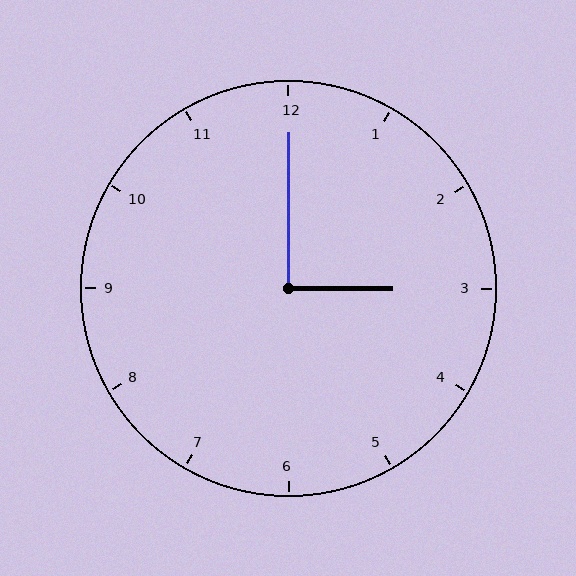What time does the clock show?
3:00.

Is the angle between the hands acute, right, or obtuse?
It is right.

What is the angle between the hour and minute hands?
Approximately 90 degrees.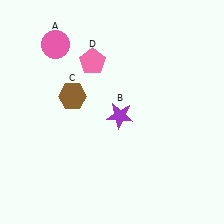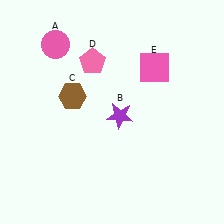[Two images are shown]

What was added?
A pink square (E) was added in Image 2.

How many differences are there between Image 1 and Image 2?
There is 1 difference between the two images.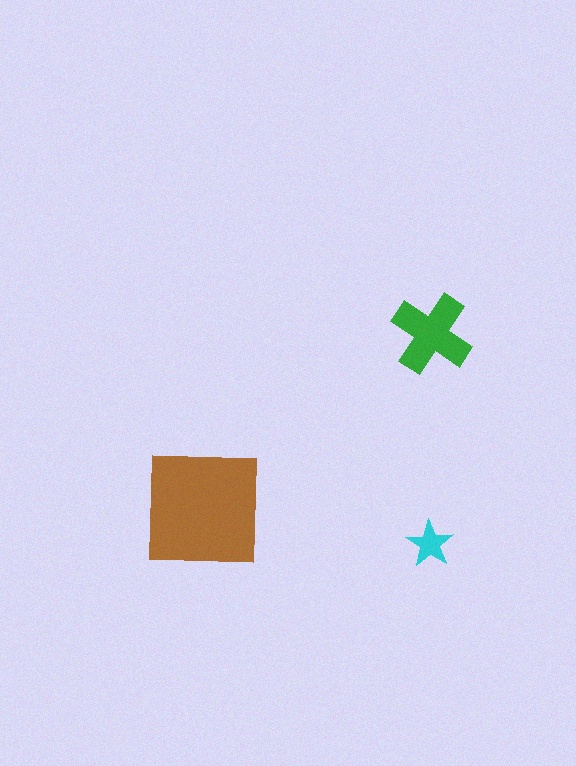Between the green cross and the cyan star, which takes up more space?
The green cross.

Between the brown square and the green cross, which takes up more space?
The brown square.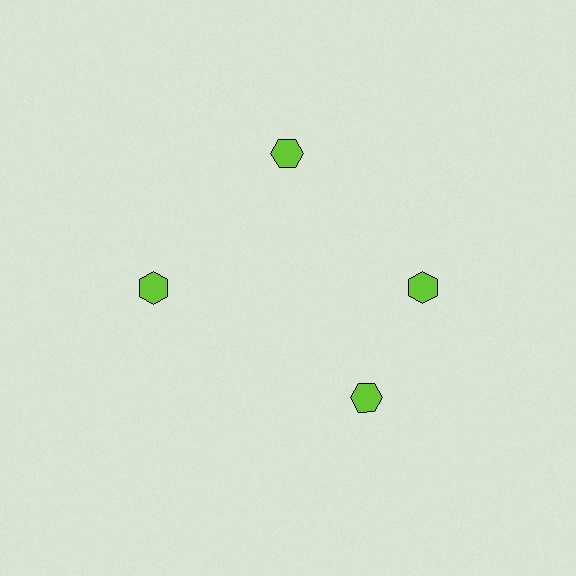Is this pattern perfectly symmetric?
No. The 4 lime hexagons are arranged in a ring, but one element near the 6 o'clock position is rotated out of alignment along the ring, breaking the 4-fold rotational symmetry.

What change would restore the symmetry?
The symmetry would be restored by rotating it back into even spacing with its neighbors so that all 4 hexagons sit at equal angles and equal distance from the center.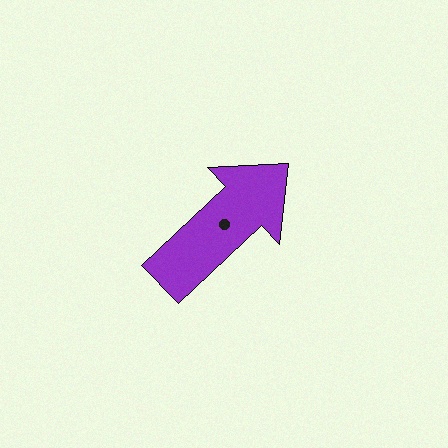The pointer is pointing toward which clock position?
Roughly 2 o'clock.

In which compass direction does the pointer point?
Northeast.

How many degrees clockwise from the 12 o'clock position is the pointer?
Approximately 47 degrees.